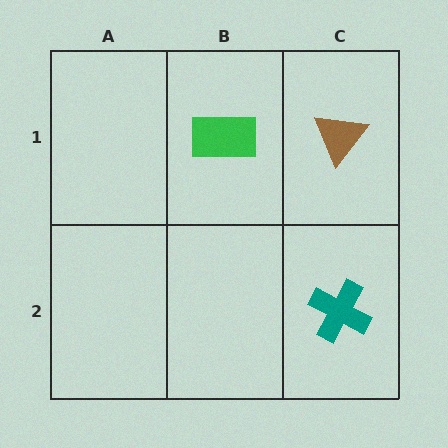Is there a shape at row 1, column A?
No, that cell is empty.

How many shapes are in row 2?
1 shape.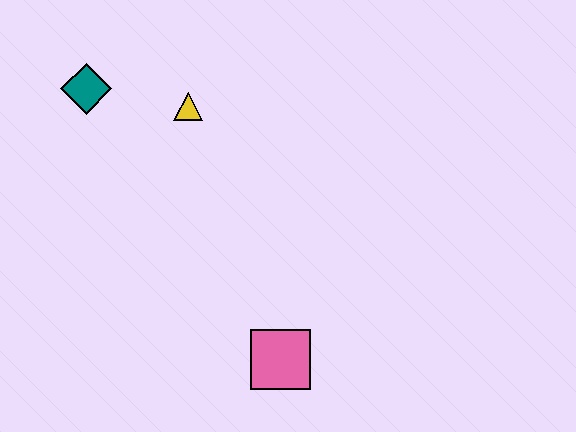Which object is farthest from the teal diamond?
The pink square is farthest from the teal diamond.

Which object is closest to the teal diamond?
The yellow triangle is closest to the teal diamond.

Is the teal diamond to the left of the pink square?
Yes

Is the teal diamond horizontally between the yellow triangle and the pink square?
No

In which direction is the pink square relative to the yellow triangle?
The pink square is below the yellow triangle.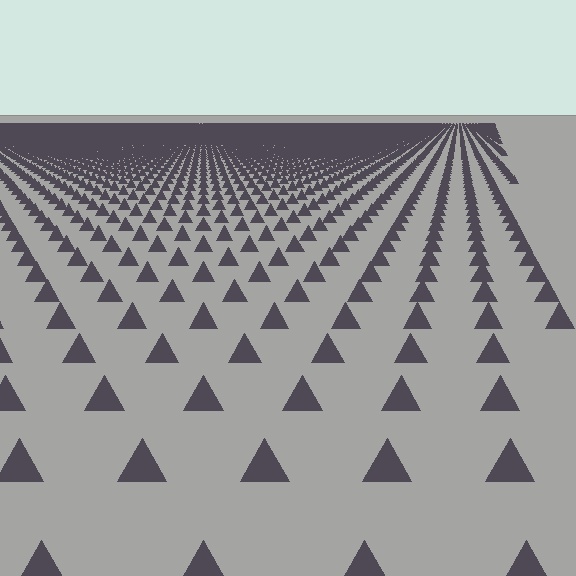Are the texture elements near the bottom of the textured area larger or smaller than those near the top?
Larger. Near the bottom, elements are closer to the viewer and appear at a bigger on-screen size.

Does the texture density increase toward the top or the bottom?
Density increases toward the top.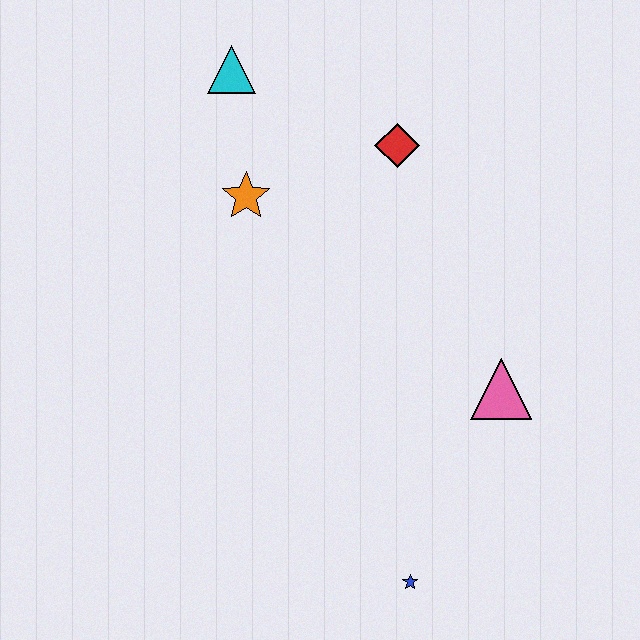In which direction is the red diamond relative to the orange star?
The red diamond is to the right of the orange star.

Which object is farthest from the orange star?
The blue star is farthest from the orange star.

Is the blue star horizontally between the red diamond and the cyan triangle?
No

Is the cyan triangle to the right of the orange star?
No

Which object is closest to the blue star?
The pink triangle is closest to the blue star.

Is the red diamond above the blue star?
Yes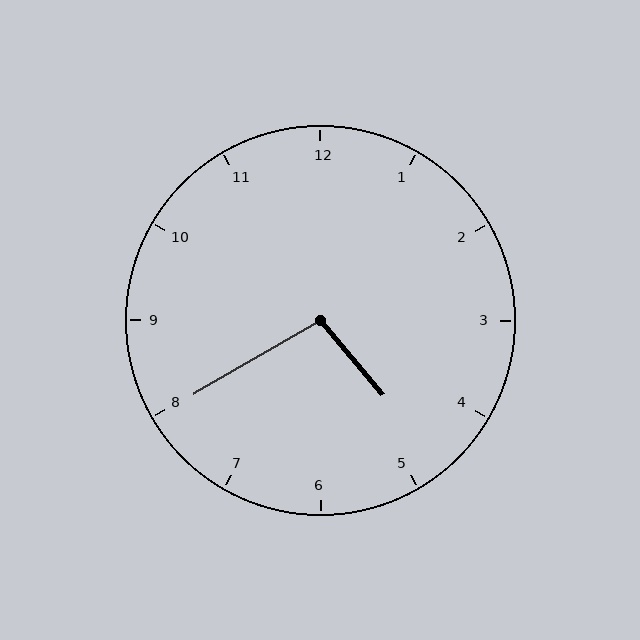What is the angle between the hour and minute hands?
Approximately 100 degrees.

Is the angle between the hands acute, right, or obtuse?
It is obtuse.